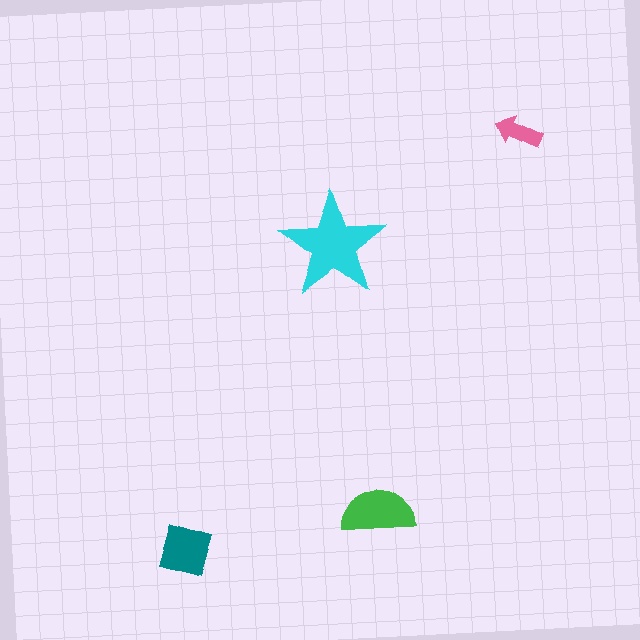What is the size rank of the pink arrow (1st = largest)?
4th.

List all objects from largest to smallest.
The cyan star, the green semicircle, the teal square, the pink arrow.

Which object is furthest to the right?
The pink arrow is rightmost.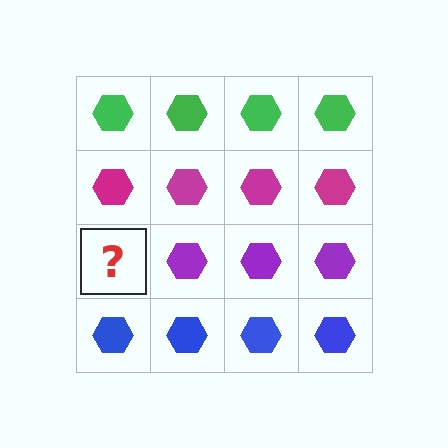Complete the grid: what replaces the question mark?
The question mark should be replaced with a purple hexagon.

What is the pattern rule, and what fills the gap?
The rule is that each row has a consistent color. The gap should be filled with a purple hexagon.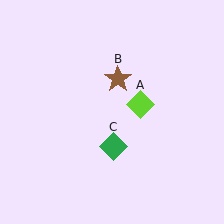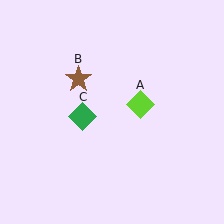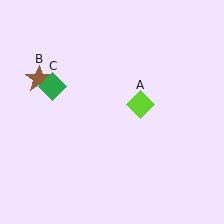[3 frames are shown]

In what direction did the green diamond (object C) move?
The green diamond (object C) moved up and to the left.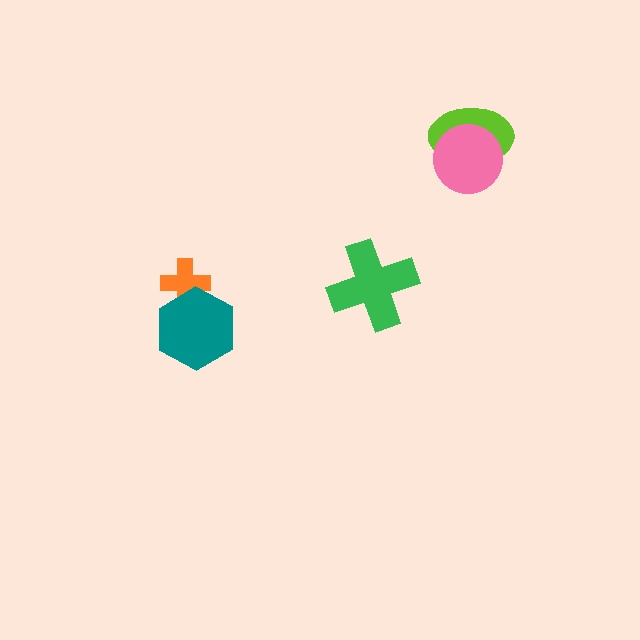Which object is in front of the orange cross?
The teal hexagon is in front of the orange cross.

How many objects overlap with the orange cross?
1 object overlaps with the orange cross.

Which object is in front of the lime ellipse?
The pink circle is in front of the lime ellipse.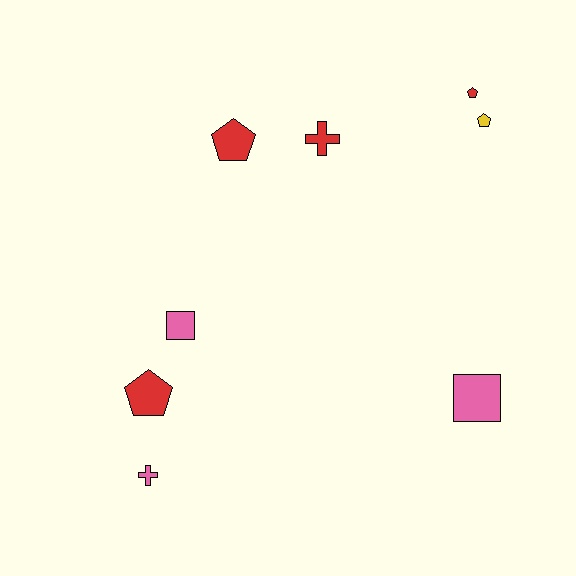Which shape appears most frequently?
Pentagon, with 4 objects.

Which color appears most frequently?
Red, with 4 objects.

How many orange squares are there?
There are no orange squares.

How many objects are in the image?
There are 8 objects.